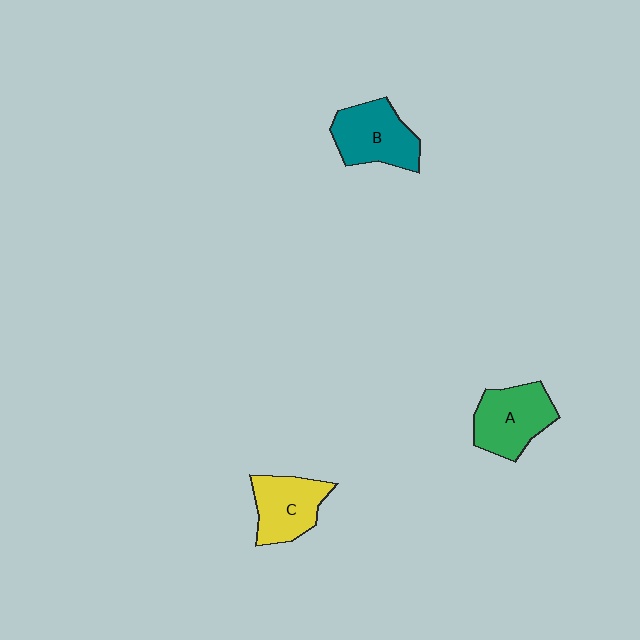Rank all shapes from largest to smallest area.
From largest to smallest: A (green), B (teal), C (yellow).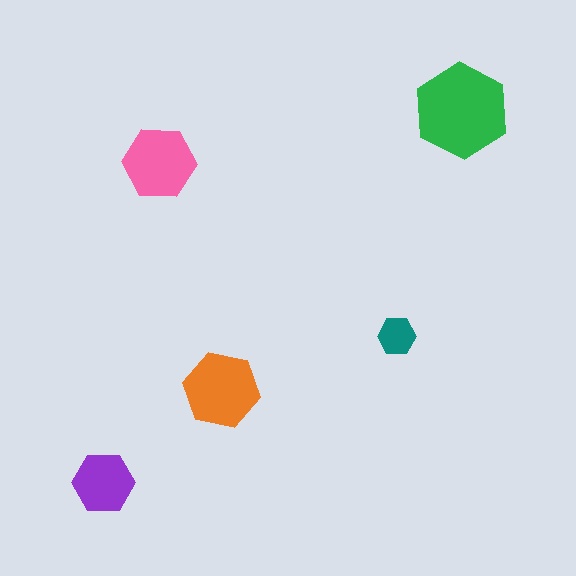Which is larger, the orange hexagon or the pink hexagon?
The orange one.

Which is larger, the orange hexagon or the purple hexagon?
The orange one.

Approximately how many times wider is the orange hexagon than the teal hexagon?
About 2 times wider.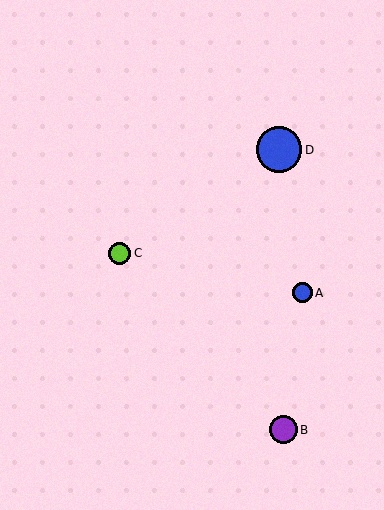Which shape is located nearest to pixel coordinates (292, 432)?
The purple circle (labeled B) at (283, 430) is nearest to that location.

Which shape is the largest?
The blue circle (labeled D) is the largest.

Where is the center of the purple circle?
The center of the purple circle is at (283, 430).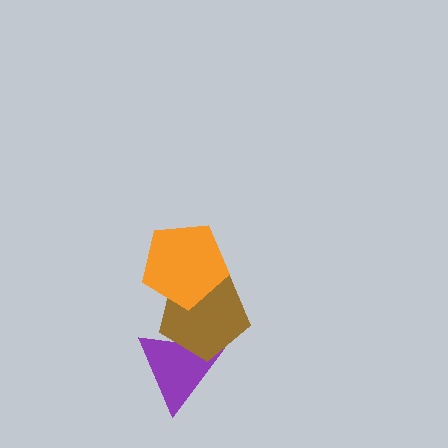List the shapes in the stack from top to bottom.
From top to bottom: the orange pentagon, the brown pentagon, the purple triangle.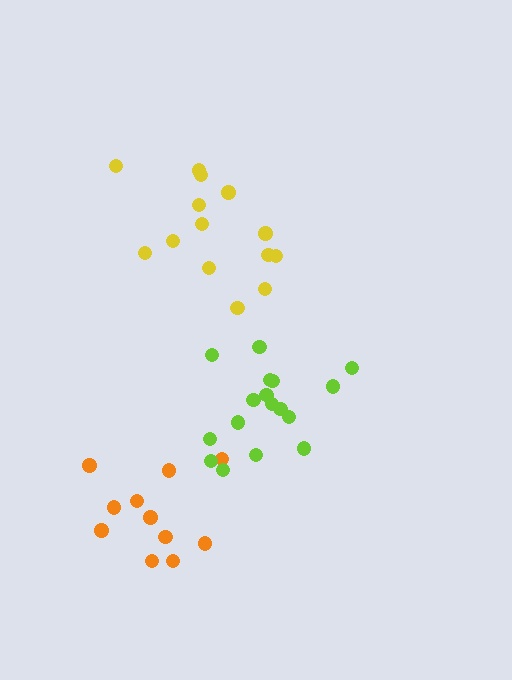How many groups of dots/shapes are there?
There are 3 groups.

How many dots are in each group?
Group 1: 11 dots, Group 2: 14 dots, Group 3: 17 dots (42 total).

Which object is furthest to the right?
The lime cluster is rightmost.